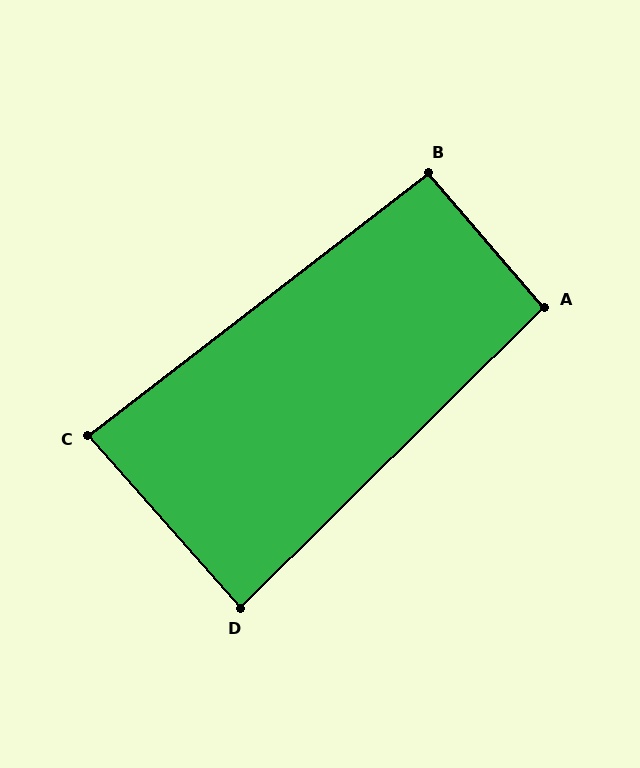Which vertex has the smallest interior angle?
C, at approximately 86 degrees.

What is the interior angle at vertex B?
Approximately 93 degrees (approximately right).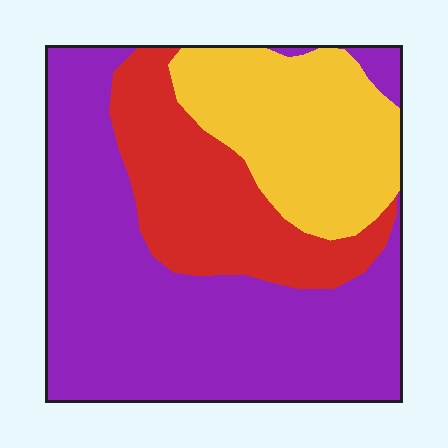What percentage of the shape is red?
Red takes up about one quarter (1/4) of the shape.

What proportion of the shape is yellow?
Yellow covers 24% of the shape.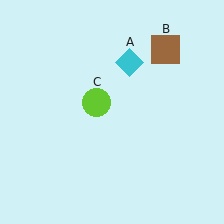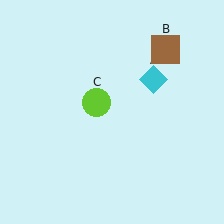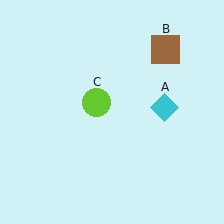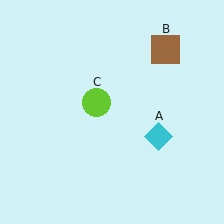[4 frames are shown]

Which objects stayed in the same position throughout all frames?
Brown square (object B) and lime circle (object C) remained stationary.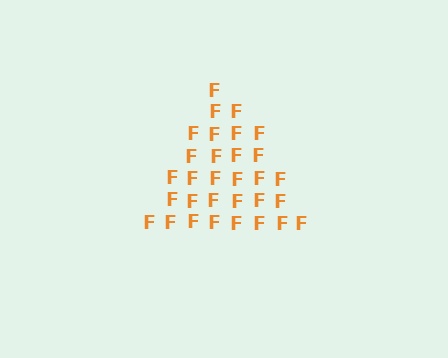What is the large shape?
The large shape is a triangle.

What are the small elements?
The small elements are letter F's.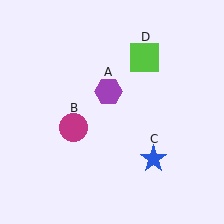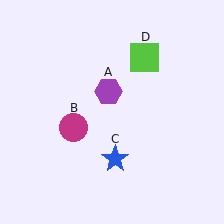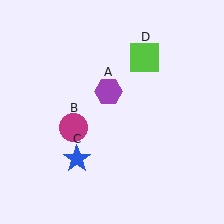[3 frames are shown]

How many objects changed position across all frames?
1 object changed position: blue star (object C).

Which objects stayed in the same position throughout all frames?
Purple hexagon (object A) and magenta circle (object B) and lime square (object D) remained stationary.